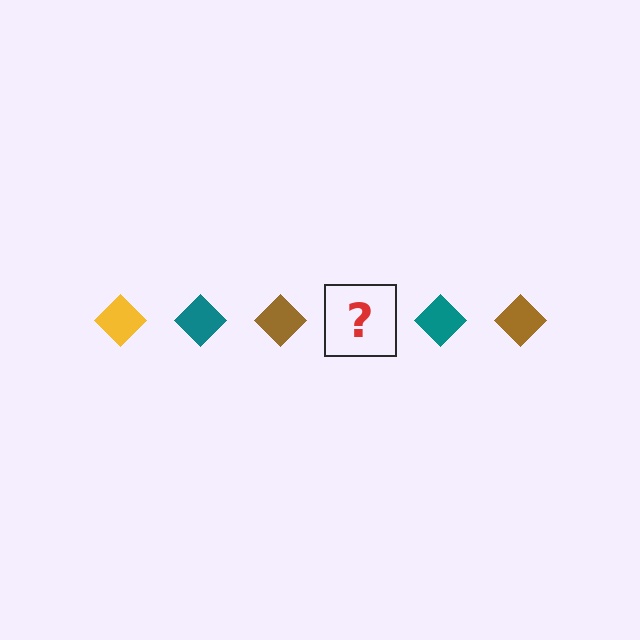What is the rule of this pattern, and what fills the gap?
The rule is that the pattern cycles through yellow, teal, brown diamonds. The gap should be filled with a yellow diamond.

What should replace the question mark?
The question mark should be replaced with a yellow diamond.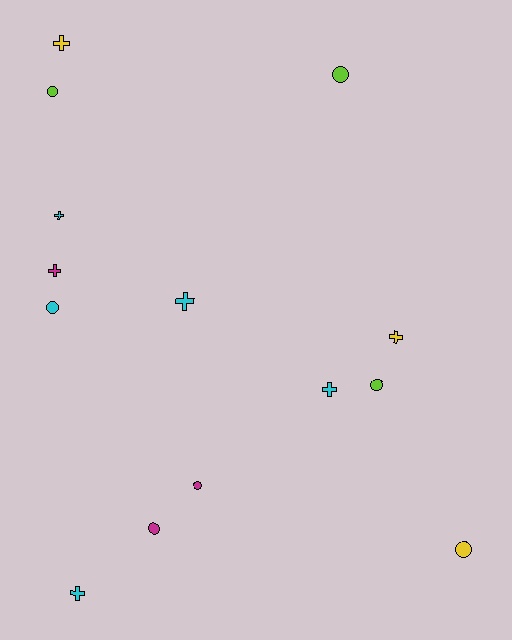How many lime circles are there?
There are 3 lime circles.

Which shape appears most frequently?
Circle, with 7 objects.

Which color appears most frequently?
Cyan, with 5 objects.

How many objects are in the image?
There are 14 objects.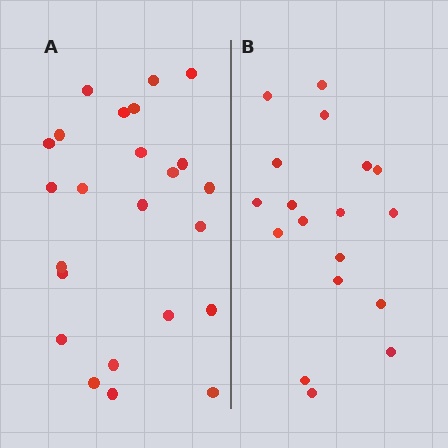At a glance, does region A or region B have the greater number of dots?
Region A (the left region) has more dots.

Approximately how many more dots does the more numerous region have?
Region A has about 6 more dots than region B.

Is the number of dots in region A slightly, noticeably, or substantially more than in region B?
Region A has noticeably more, but not dramatically so. The ratio is roughly 1.3 to 1.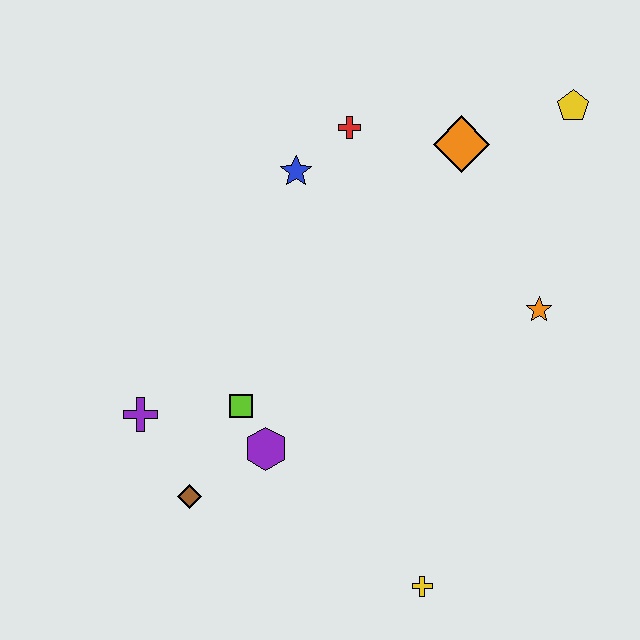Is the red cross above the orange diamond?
Yes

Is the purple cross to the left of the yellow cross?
Yes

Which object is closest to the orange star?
The orange diamond is closest to the orange star.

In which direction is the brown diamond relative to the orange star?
The brown diamond is to the left of the orange star.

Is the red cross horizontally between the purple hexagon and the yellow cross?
Yes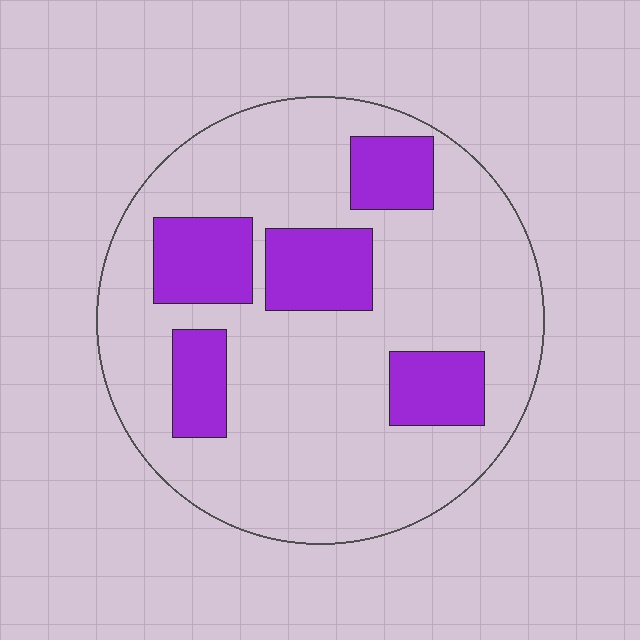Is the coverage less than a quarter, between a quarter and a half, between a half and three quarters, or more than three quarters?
Less than a quarter.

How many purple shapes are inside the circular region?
5.